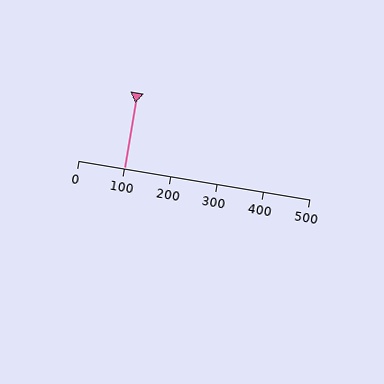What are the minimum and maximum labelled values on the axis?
The axis runs from 0 to 500.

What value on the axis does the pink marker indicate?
The marker indicates approximately 100.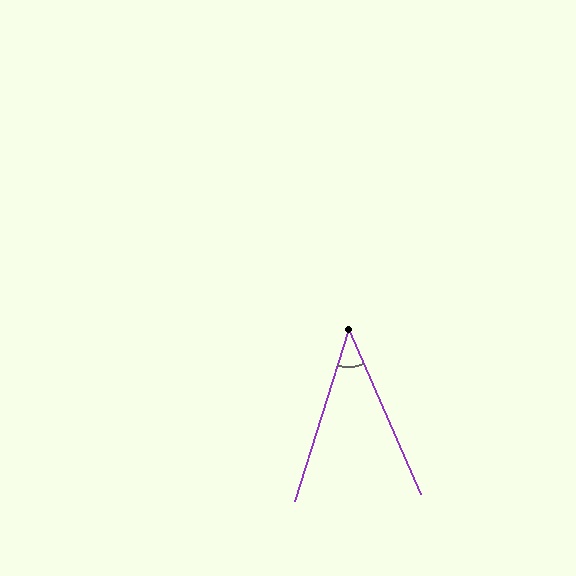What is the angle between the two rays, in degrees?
Approximately 41 degrees.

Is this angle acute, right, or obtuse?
It is acute.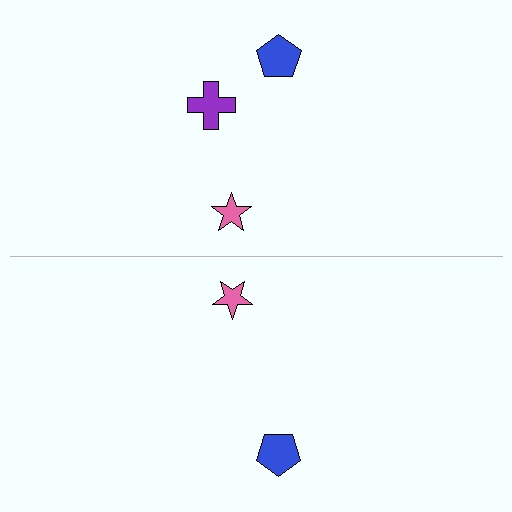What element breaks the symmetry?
A purple cross is missing from the bottom side.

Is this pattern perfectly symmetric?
No, the pattern is not perfectly symmetric. A purple cross is missing from the bottom side.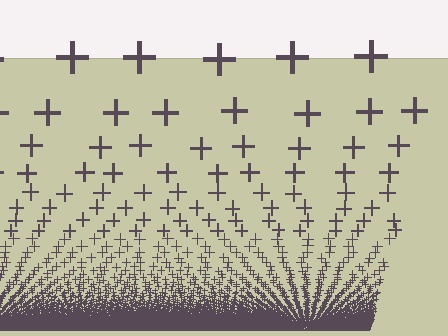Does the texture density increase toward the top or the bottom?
Density increases toward the bottom.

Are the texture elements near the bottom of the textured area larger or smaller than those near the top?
Smaller. The gradient is inverted — elements near the bottom are smaller and denser.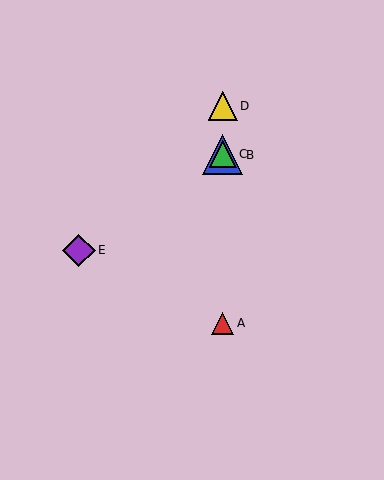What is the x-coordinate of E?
Object E is at x≈79.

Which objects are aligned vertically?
Objects A, B, C, D are aligned vertically.